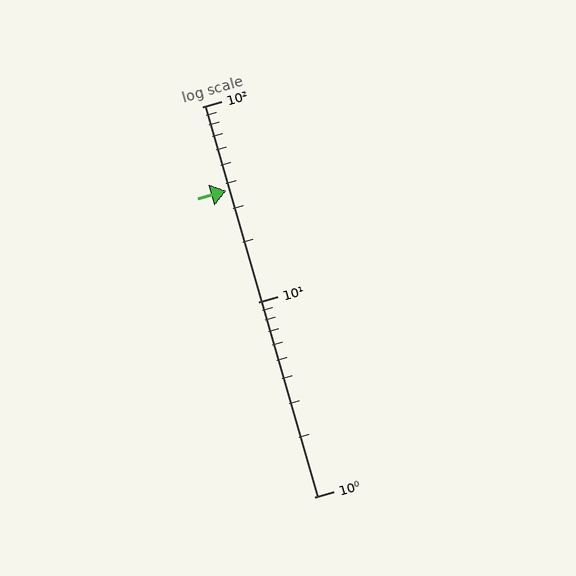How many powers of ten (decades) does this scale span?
The scale spans 2 decades, from 1 to 100.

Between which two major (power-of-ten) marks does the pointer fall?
The pointer is between 10 and 100.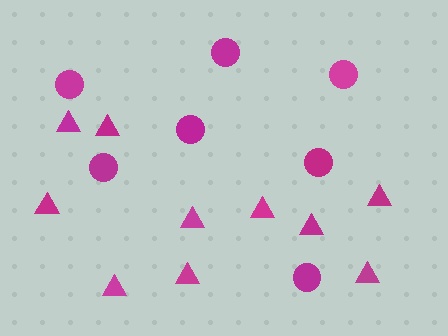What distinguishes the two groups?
There are 2 groups: one group of circles (7) and one group of triangles (10).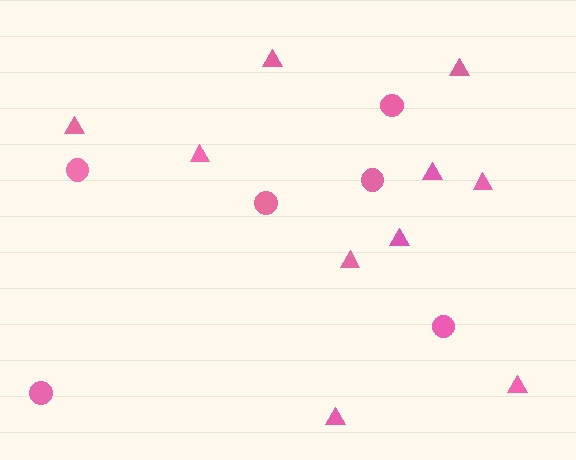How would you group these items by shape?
There are 2 groups: one group of triangles (10) and one group of circles (6).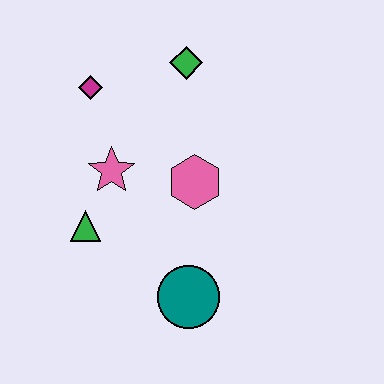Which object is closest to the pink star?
The green triangle is closest to the pink star.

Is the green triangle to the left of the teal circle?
Yes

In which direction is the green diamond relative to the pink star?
The green diamond is above the pink star.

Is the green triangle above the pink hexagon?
No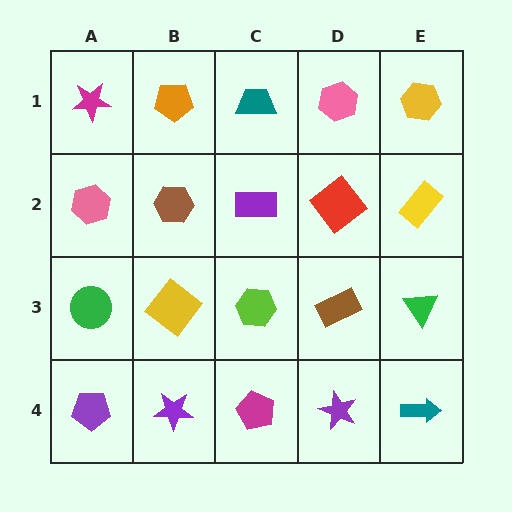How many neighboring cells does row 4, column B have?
3.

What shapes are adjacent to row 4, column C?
A lime hexagon (row 3, column C), a purple star (row 4, column B), a purple star (row 4, column D).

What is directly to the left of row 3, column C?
A yellow diamond.